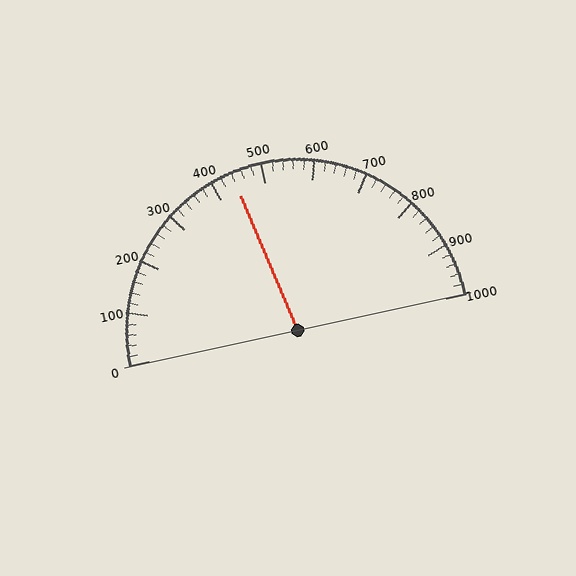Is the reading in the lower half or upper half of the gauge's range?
The reading is in the lower half of the range (0 to 1000).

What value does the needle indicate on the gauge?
The needle indicates approximately 440.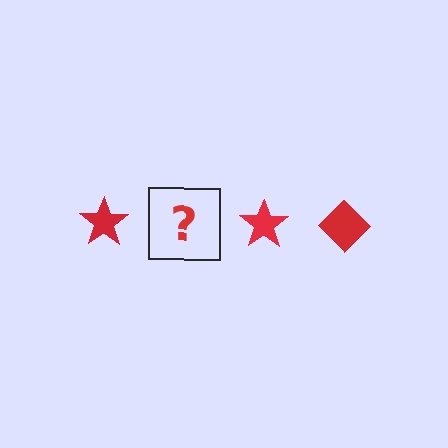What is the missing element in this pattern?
The missing element is a red diamond.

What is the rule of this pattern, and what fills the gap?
The rule is that the pattern cycles through star, diamond shapes in red. The gap should be filled with a red diamond.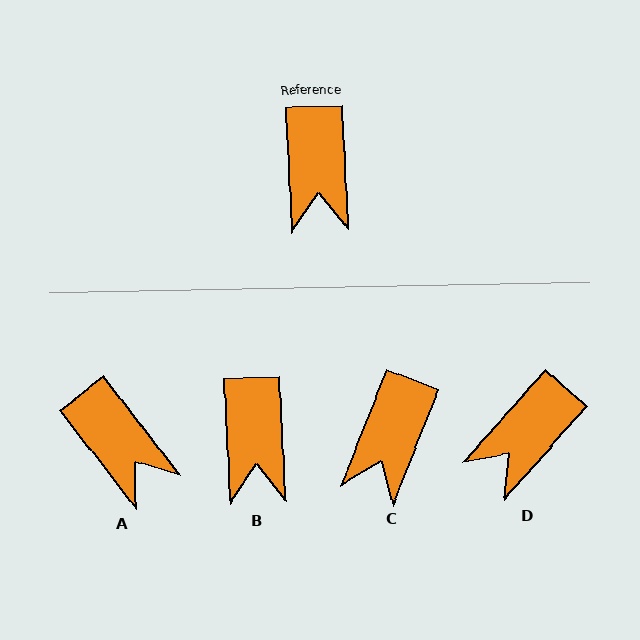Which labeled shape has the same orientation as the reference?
B.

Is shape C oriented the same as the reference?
No, it is off by about 24 degrees.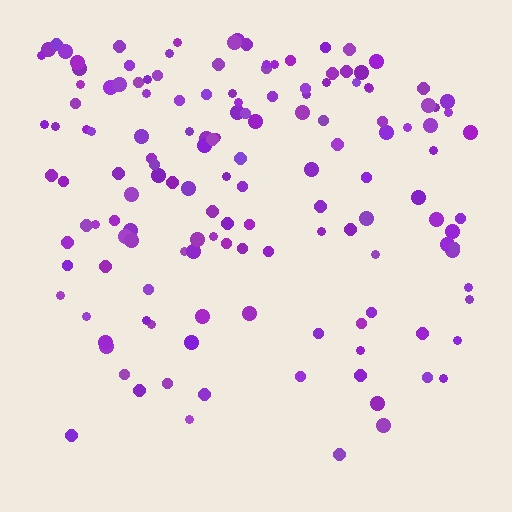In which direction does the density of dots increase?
From bottom to top, with the top side densest.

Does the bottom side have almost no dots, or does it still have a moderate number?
Still a moderate number, just noticeably fewer than the top.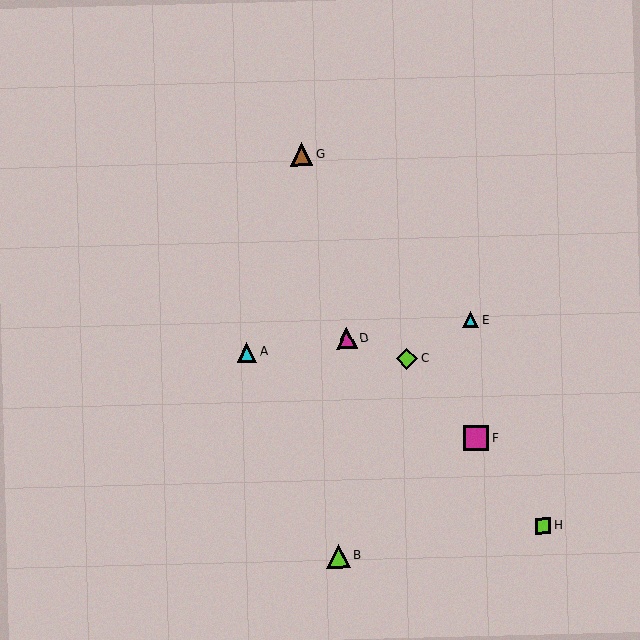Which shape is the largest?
The magenta square (labeled F) is the largest.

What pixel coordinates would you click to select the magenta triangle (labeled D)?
Click at (347, 338) to select the magenta triangle D.